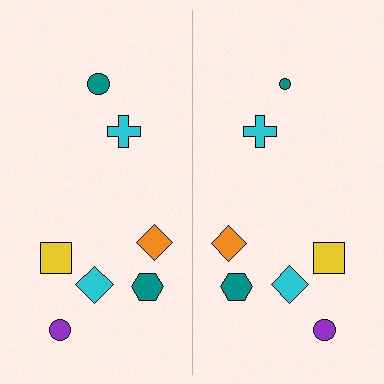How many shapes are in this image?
There are 14 shapes in this image.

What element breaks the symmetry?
The teal circle on the right side has a different size than its mirror counterpart.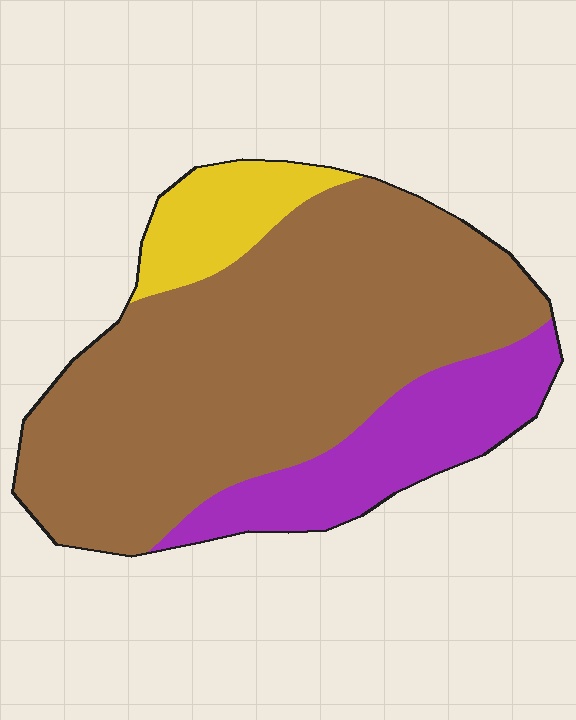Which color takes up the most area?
Brown, at roughly 70%.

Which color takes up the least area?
Yellow, at roughly 10%.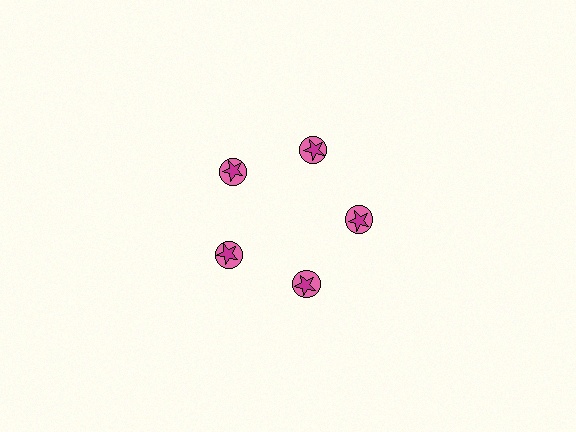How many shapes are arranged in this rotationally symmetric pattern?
There are 10 shapes, arranged in 5 groups of 2.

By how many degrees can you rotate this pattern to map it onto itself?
The pattern maps onto itself every 72 degrees of rotation.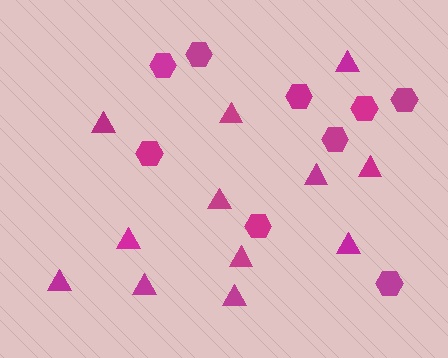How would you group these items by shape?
There are 2 groups: one group of triangles (12) and one group of hexagons (9).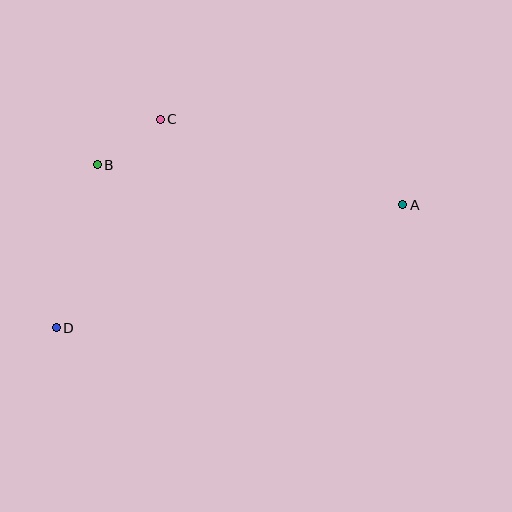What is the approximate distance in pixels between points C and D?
The distance between C and D is approximately 233 pixels.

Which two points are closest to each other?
Points B and C are closest to each other.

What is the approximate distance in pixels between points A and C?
The distance between A and C is approximately 257 pixels.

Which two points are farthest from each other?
Points A and D are farthest from each other.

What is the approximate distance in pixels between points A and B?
The distance between A and B is approximately 308 pixels.